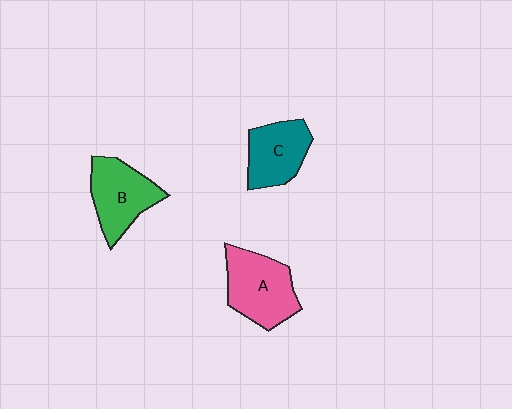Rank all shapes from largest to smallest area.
From largest to smallest: A (pink), B (green), C (teal).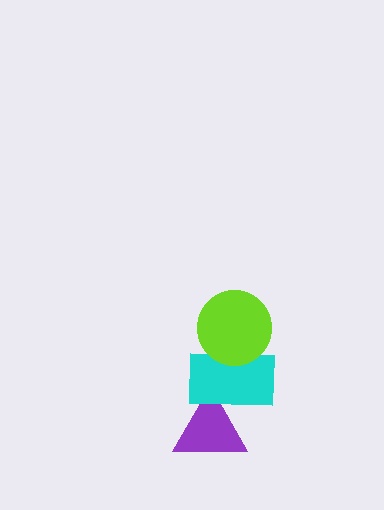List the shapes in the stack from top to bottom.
From top to bottom: the lime circle, the cyan rectangle, the purple triangle.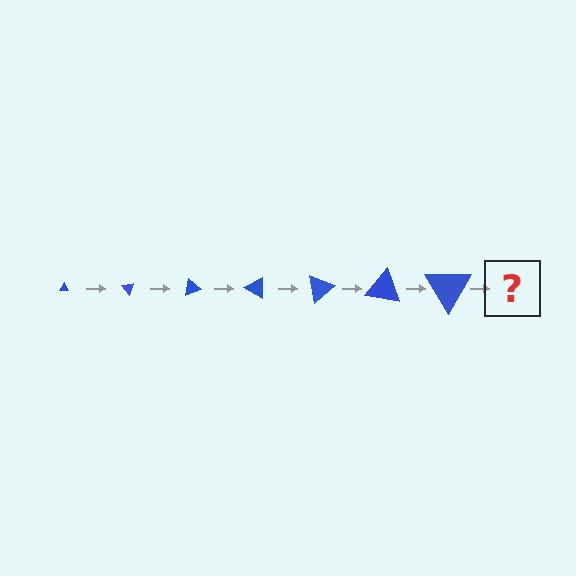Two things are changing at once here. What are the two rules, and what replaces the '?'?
The two rules are that the triangle grows larger each step and it rotates 50 degrees each step. The '?' should be a triangle, larger than the previous one and rotated 350 degrees from the start.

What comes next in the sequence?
The next element should be a triangle, larger than the previous one and rotated 350 degrees from the start.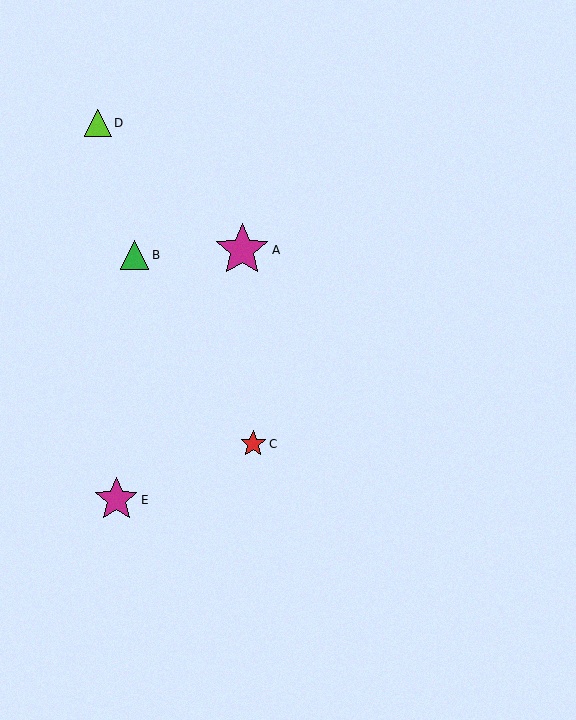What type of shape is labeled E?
Shape E is a magenta star.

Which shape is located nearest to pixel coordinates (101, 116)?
The lime triangle (labeled D) at (98, 123) is nearest to that location.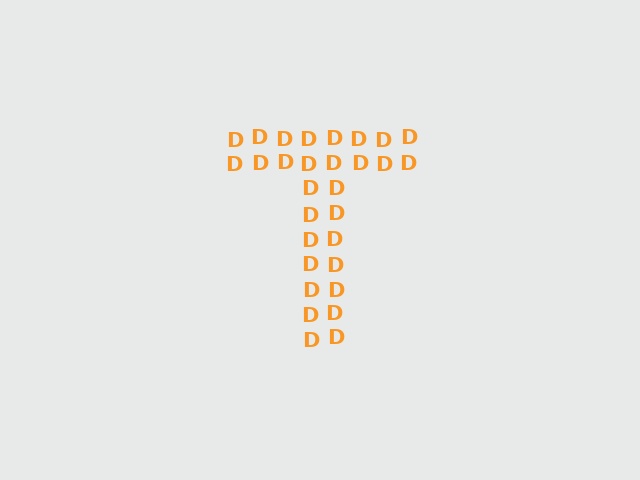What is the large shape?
The large shape is the letter T.